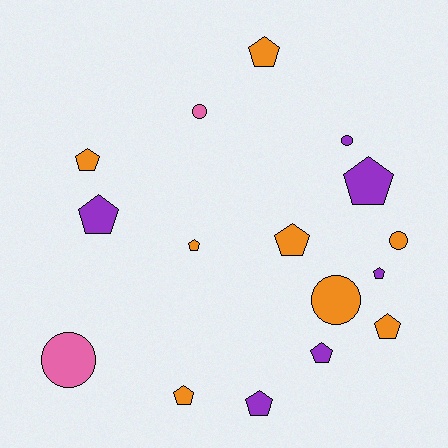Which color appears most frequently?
Orange, with 8 objects.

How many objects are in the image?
There are 16 objects.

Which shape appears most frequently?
Pentagon, with 11 objects.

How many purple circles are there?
There is 1 purple circle.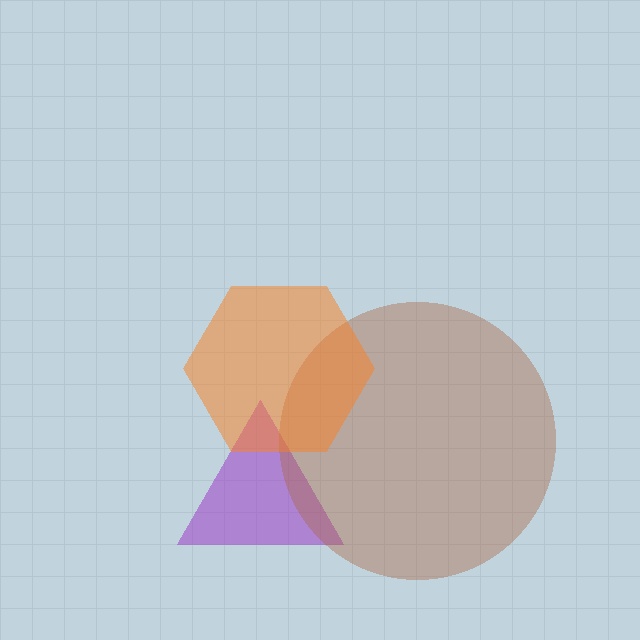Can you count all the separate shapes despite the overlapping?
Yes, there are 3 separate shapes.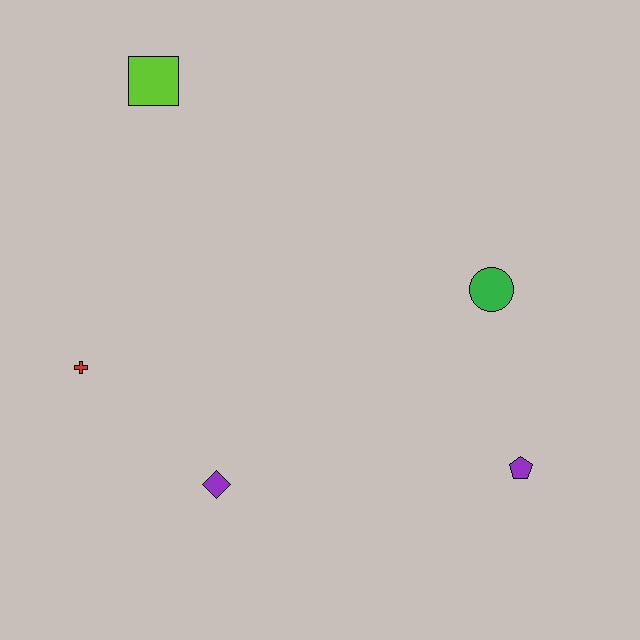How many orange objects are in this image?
There are no orange objects.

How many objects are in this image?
There are 5 objects.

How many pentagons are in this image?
There is 1 pentagon.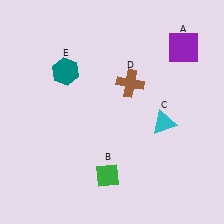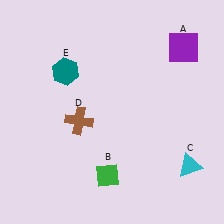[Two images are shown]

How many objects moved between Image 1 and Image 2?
2 objects moved between the two images.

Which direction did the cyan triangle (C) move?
The cyan triangle (C) moved down.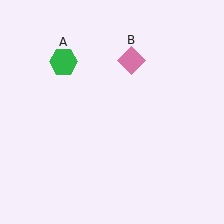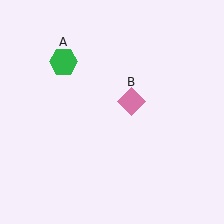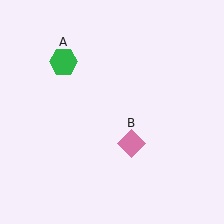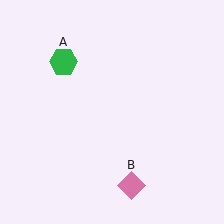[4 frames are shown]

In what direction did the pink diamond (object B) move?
The pink diamond (object B) moved down.